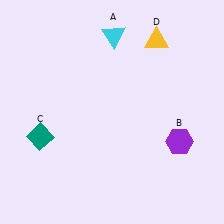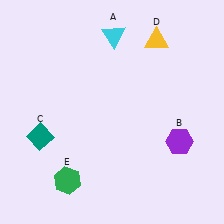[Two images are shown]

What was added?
A green hexagon (E) was added in Image 2.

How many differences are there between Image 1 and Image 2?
There is 1 difference between the two images.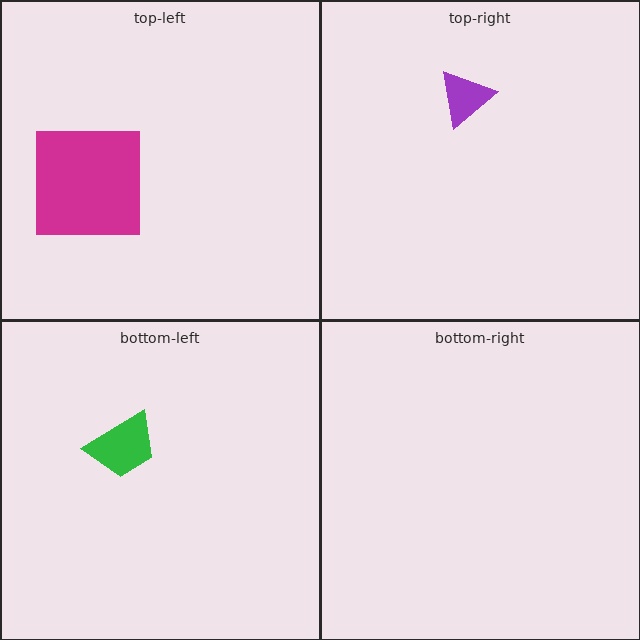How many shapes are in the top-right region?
1.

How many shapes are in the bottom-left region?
1.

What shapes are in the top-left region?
The magenta square.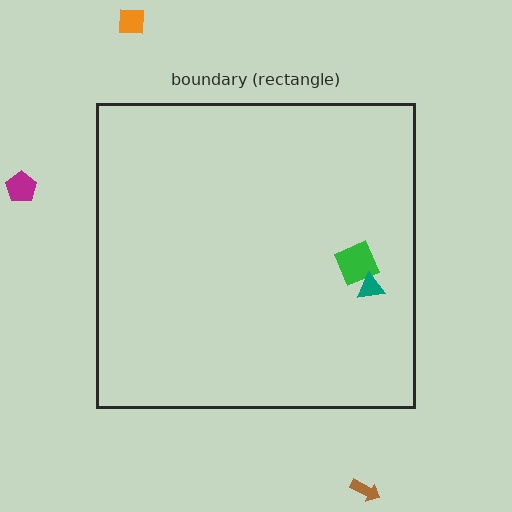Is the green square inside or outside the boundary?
Inside.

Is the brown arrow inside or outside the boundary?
Outside.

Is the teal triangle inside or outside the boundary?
Inside.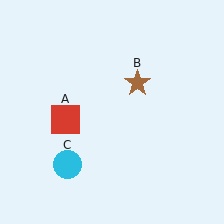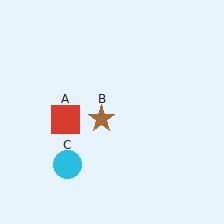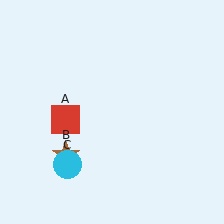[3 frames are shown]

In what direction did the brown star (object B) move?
The brown star (object B) moved down and to the left.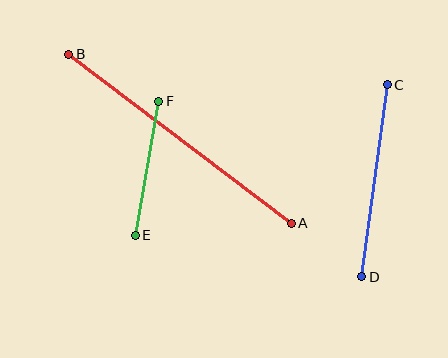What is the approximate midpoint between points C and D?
The midpoint is at approximately (374, 181) pixels.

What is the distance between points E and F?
The distance is approximately 136 pixels.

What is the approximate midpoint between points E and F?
The midpoint is at approximately (147, 168) pixels.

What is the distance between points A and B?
The distance is approximately 279 pixels.